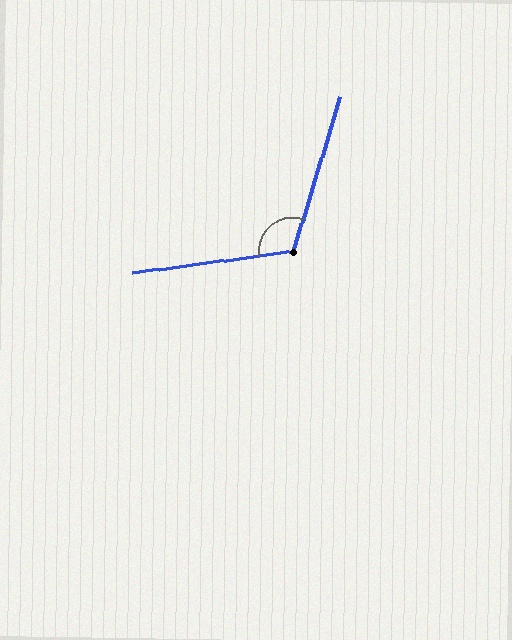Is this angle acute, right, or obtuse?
It is obtuse.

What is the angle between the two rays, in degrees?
Approximately 115 degrees.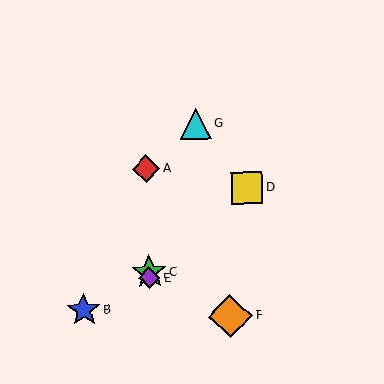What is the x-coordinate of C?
Object C is at x≈149.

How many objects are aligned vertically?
3 objects (A, C, E) are aligned vertically.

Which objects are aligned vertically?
Objects A, C, E are aligned vertically.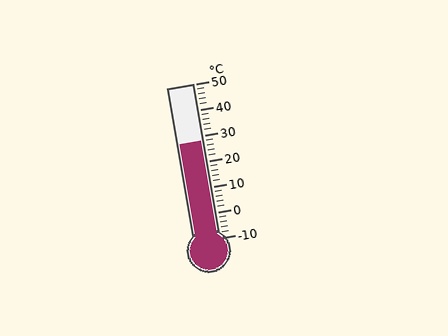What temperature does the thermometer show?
The thermometer shows approximately 28°C.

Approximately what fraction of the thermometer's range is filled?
The thermometer is filled to approximately 65% of its range.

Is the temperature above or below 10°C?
The temperature is above 10°C.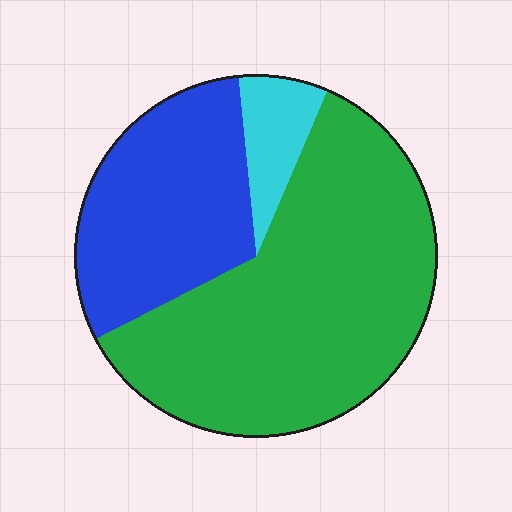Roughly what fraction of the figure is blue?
Blue covers 31% of the figure.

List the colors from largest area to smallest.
From largest to smallest: green, blue, cyan.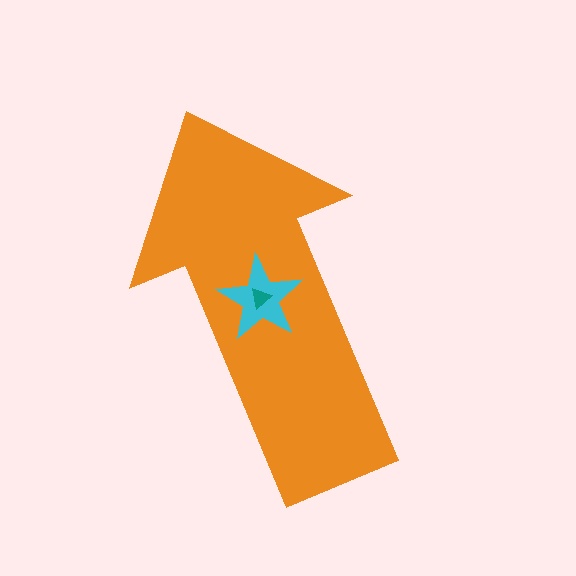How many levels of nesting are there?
3.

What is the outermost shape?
The orange arrow.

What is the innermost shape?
The teal triangle.